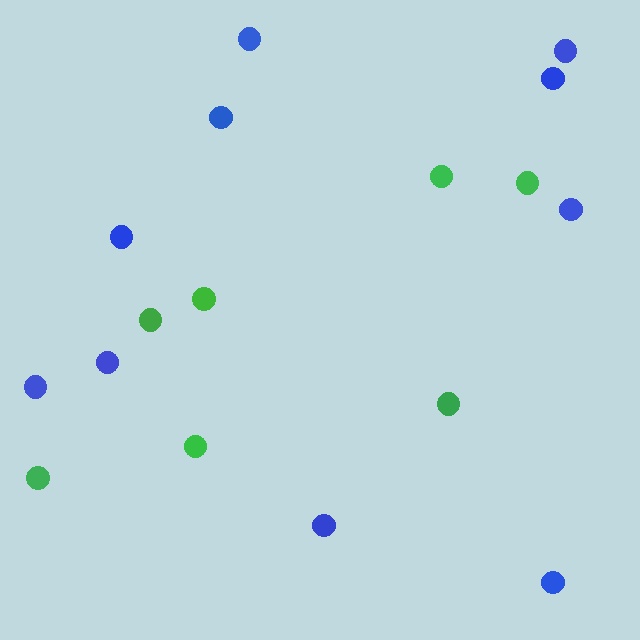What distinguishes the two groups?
There are 2 groups: one group of blue circles (10) and one group of green circles (7).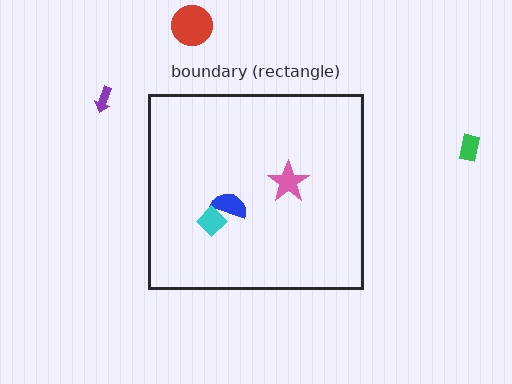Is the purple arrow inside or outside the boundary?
Outside.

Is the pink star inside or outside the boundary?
Inside.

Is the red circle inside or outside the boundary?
Outside.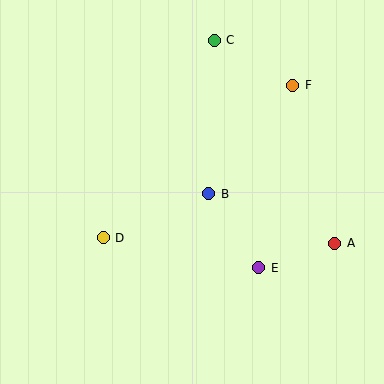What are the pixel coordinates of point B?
Point B is at (209, 194).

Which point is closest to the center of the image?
Point B at (209, 194) is closest to the center.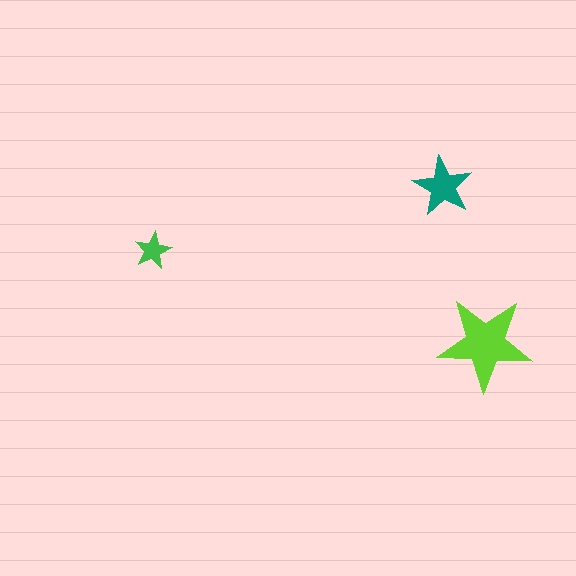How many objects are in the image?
There are 3 objects in the image.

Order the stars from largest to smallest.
the lime one, the teal one, the green one.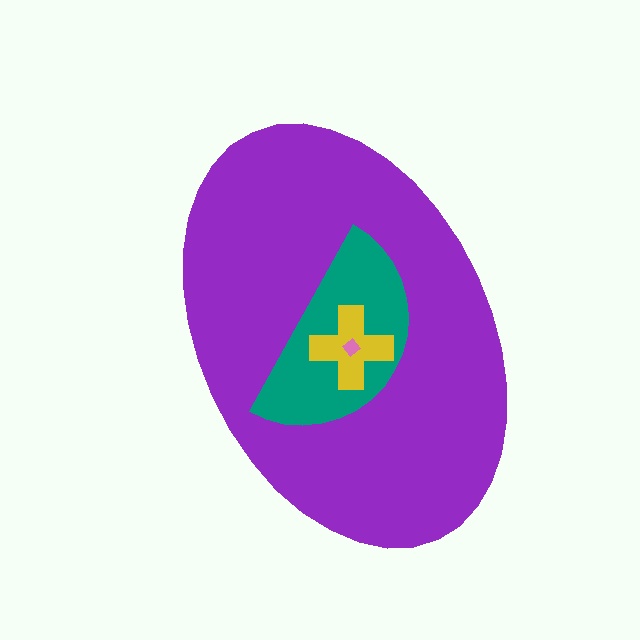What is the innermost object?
The pink diamond.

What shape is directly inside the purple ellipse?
The teal semicircle.